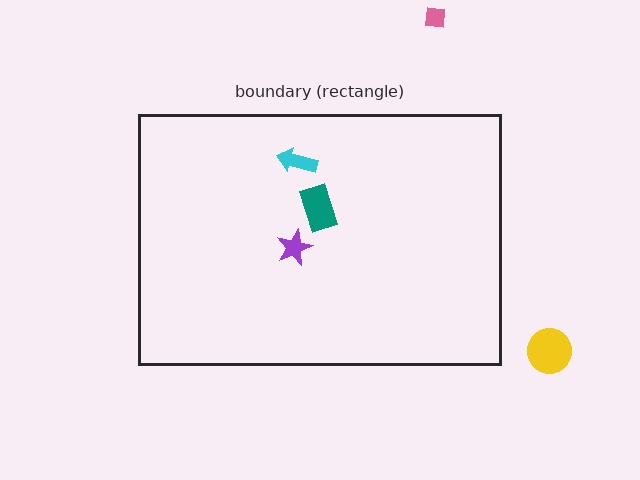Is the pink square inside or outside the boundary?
Outside.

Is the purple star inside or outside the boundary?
Inside.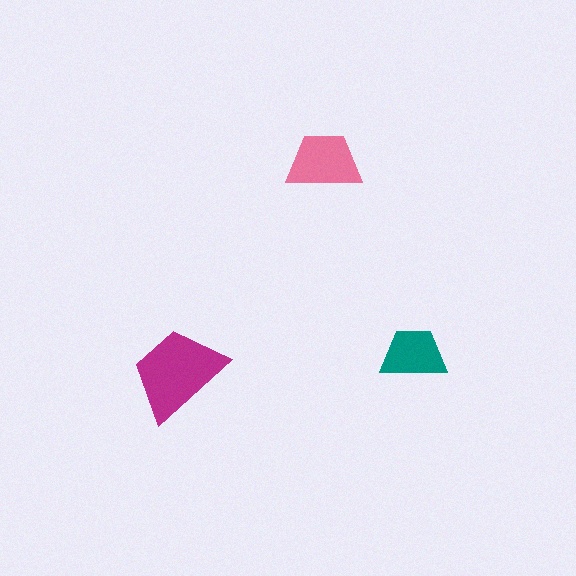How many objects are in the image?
There are 3 objects in the image.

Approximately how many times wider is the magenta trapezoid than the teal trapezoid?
About 1.5 times wider.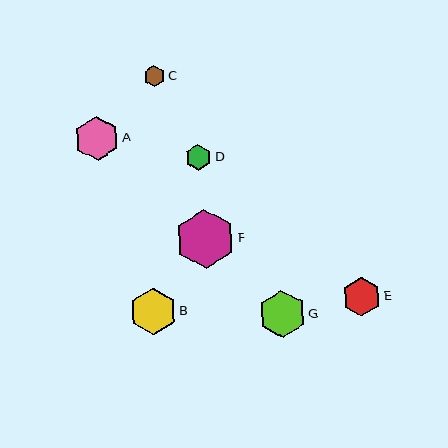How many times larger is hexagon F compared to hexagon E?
Hexagon F is approximately 1.5 times the size of hexagon E.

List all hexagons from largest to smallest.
From largest to smallest: F, G, B, A, E, D, C.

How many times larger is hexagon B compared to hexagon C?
Hexagon B is approximately 2.2 times the size of hexagon C.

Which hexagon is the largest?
Hexagon F is the largest with a size of approximately 59 pixels.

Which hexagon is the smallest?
Hexagon C is the smallest with a size of approximately 21 pixels.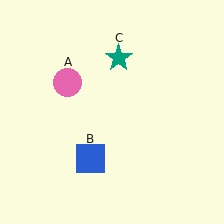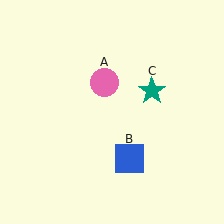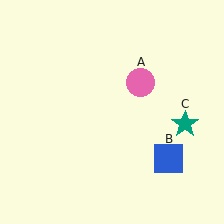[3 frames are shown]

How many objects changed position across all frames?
3 objects changed position: pink circle (object A), blue square (object B), teal star (object C).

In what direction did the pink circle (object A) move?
The pink circle (object A) moved right.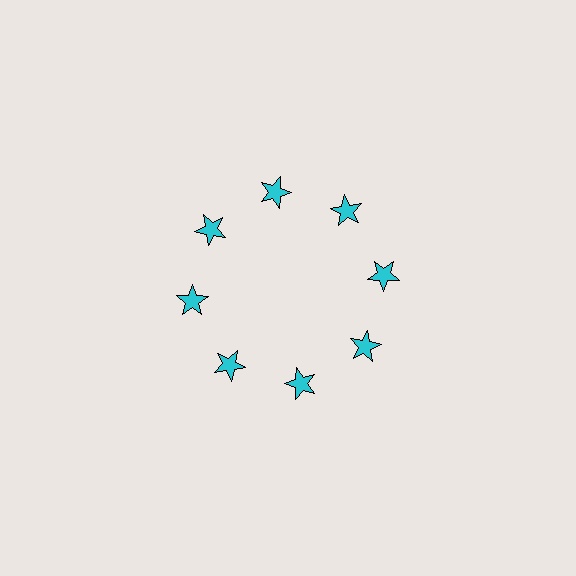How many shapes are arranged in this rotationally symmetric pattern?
There are 8 shapes, arranged in 8 groups of 1.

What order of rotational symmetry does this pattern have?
This pattern has 8-fold rotational symmetry.